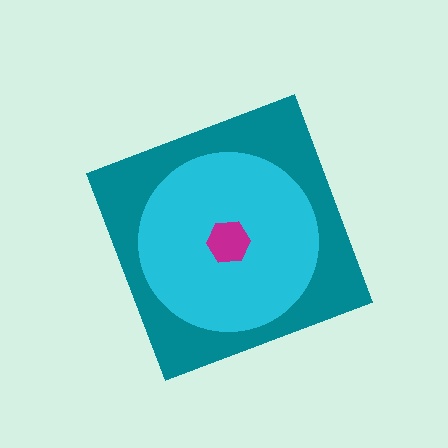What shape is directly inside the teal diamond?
The cyan circle.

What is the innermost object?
The magenta hexagon.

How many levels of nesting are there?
3.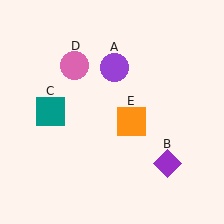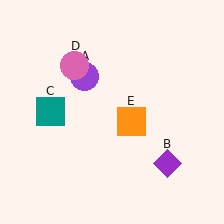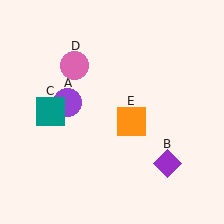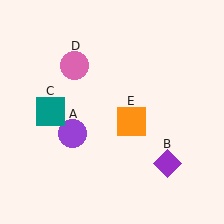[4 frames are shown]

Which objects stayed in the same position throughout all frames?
Purple diamond (object B) and teal square (object C) and pink circle (object D) and orange square (object E) remained stationary.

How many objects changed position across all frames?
1 object changed position: purple circle (object A).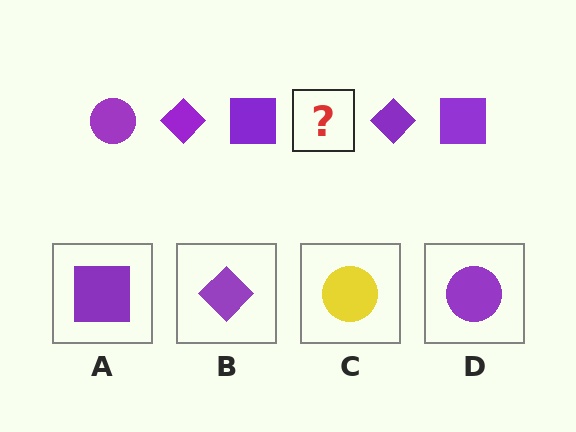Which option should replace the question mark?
Option D.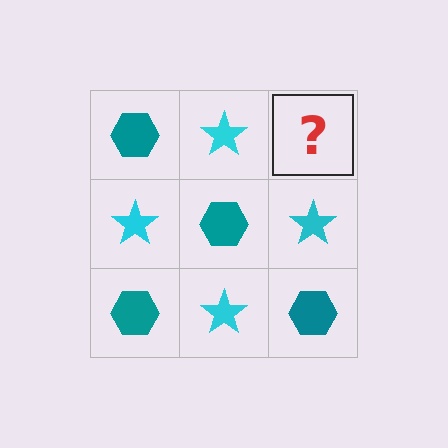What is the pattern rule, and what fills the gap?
The rule is that it alternates teal hexagon and cyan star in a checkerboard pattern. The gap should be filled with a teal hexagon.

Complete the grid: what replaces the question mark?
The question mark should be replaced with a teal hexagon.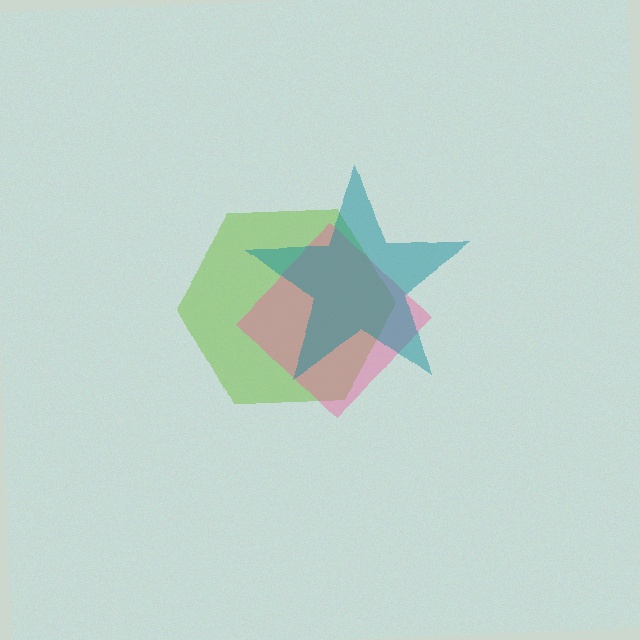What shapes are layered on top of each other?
The layered shapes are: a lime hexagon, a pink diamond, a teal star.